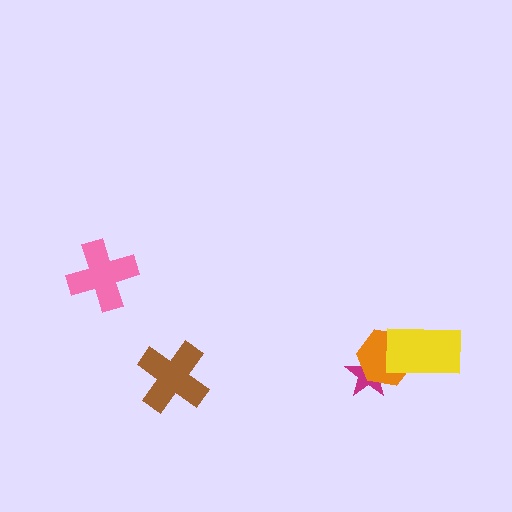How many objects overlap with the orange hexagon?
2 objects overlap with the orange hexagon.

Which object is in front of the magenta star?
The orange hexagon is in front of the magenta star.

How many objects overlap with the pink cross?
0 objects overlap with the pink cross.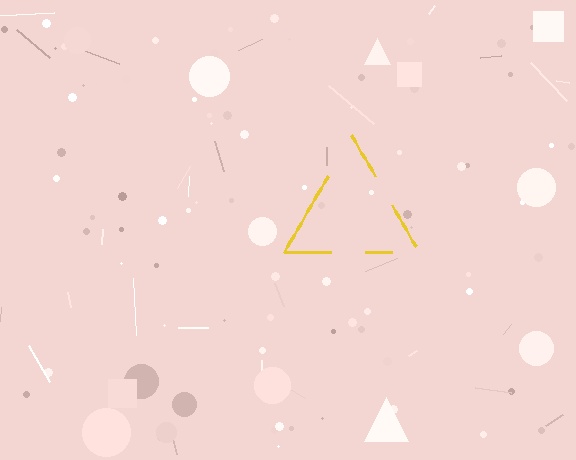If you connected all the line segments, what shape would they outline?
They would outline a triangle.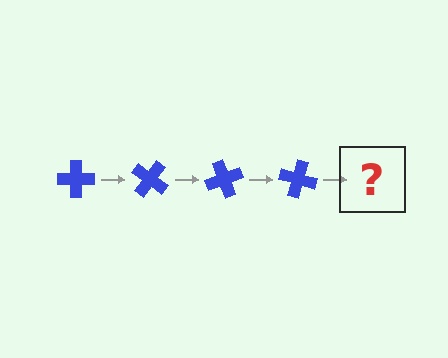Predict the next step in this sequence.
The next step is a blue cross rotated 140 degrees.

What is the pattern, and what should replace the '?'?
The pattern is that the cross rotates 35 degrees each step. The '?' should be a blue cross rotated 140 degrees.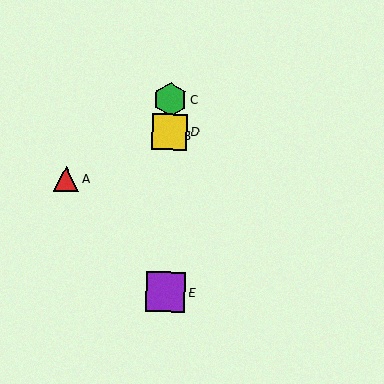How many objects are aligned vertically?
4 objects (B, C, D, E) are aligned vertically.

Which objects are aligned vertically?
Objects B, C, D, E are aligned vertically.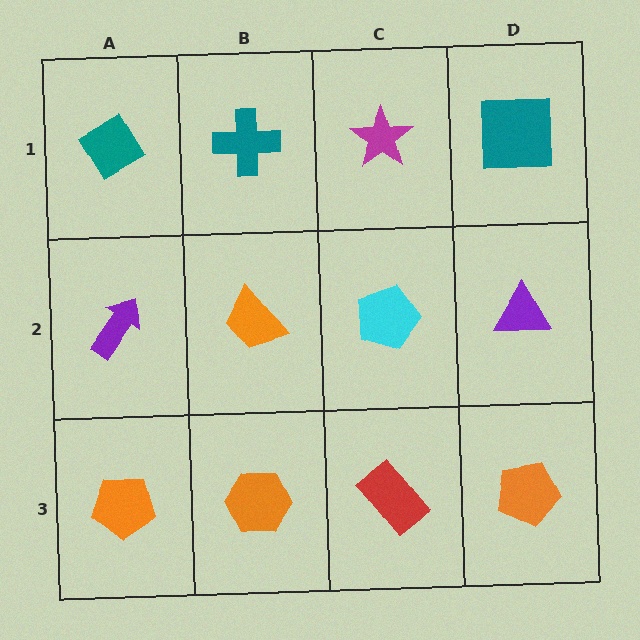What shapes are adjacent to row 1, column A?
A purple arrow (row 2, column A), a teal cross (row 1, column B).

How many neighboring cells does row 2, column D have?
3.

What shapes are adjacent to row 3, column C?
A cyan pentagon (row 2, column C), an orange hexagon (row 3, column B), an orange pentagon (row 3, column D).